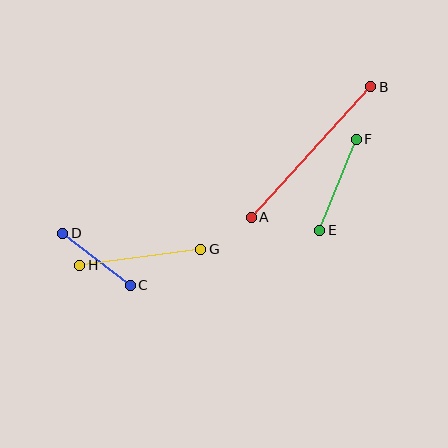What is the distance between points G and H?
The distance is approximately 122 pixels.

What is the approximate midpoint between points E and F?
The midpoint is at approximately (338, 185) pixels.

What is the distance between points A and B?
The distance is approximately 177 pixels.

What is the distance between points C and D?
The distance is approximately 85 pixels.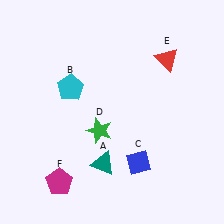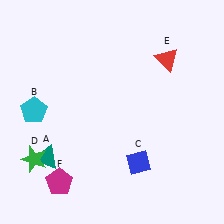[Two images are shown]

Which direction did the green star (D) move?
The green star (D) moved left.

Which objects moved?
The objects that moved are: the teal triangle (A), the cyan pentagon (B), the green star (D).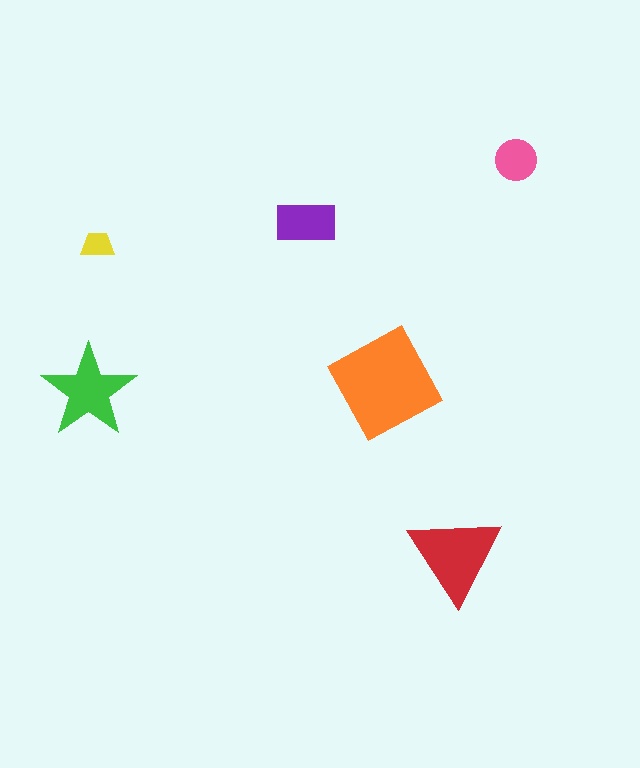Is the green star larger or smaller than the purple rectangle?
Larger.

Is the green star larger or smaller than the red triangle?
Smaller.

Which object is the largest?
The orange diamond.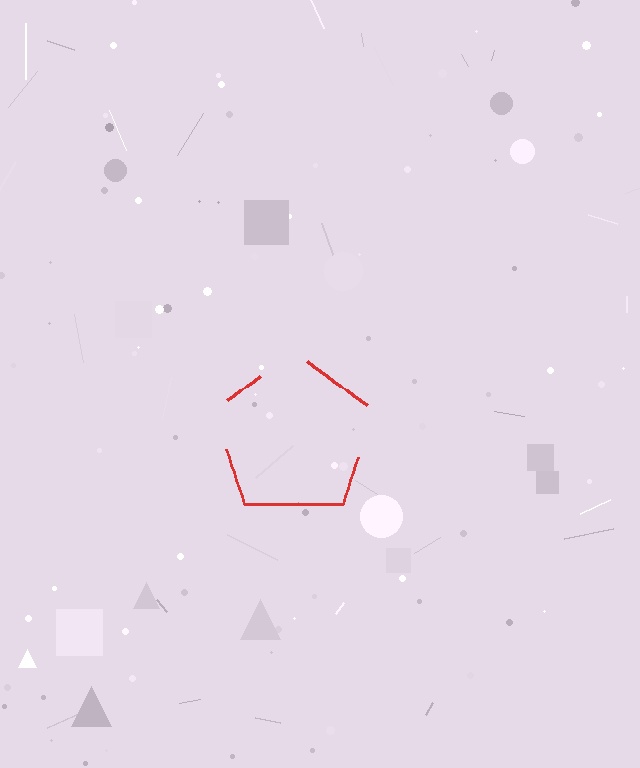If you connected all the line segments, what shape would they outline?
They would outline a pentagon.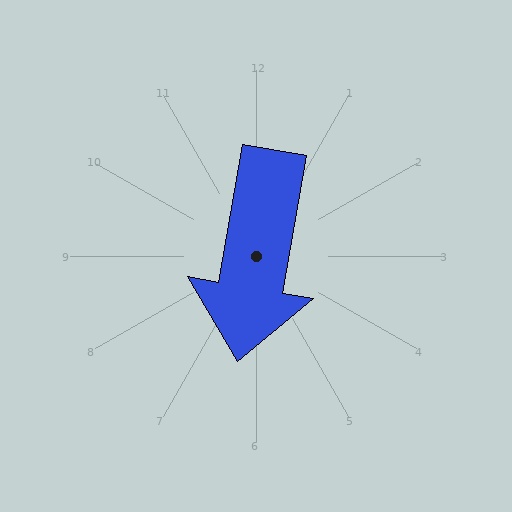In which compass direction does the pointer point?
South.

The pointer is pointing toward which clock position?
Roughly 6 o'clock.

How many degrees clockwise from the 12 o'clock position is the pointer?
Approximately 190 degrees.